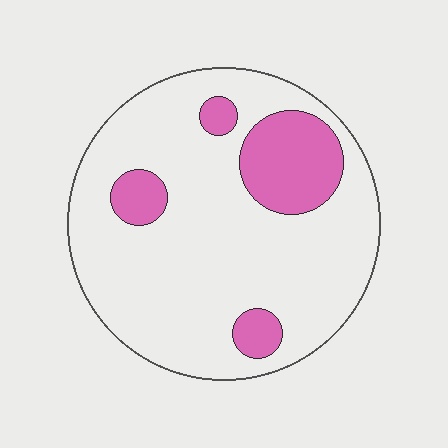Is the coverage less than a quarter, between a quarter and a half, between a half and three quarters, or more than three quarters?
Less than a quarter.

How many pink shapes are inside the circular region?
4.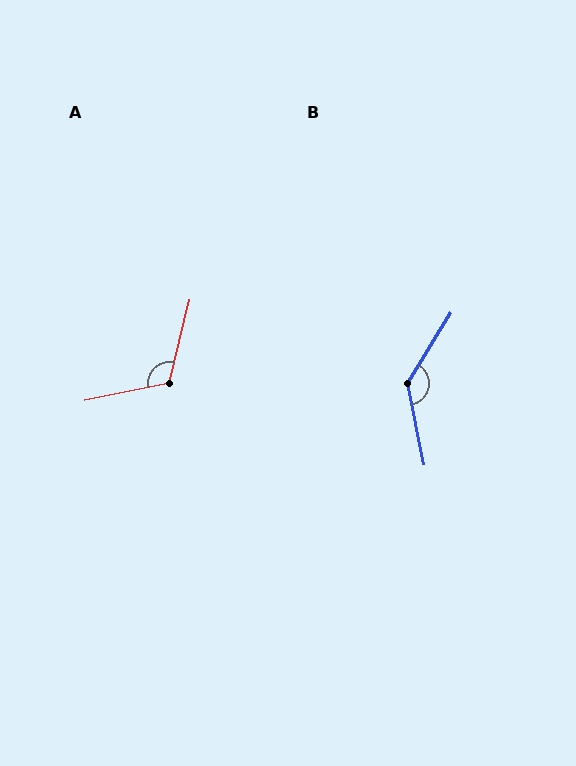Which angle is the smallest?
A, at approximately 116 degrees.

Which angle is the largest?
B, at approximately 137 degrees.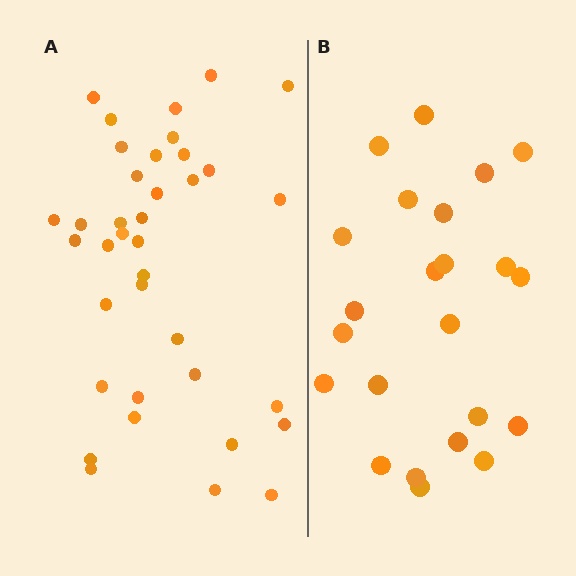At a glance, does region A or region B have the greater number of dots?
Region A (the left region) has more dots.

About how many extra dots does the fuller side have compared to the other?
Region A has approximately 15 more dots than region B.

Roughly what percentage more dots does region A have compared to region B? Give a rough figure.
About 60% more.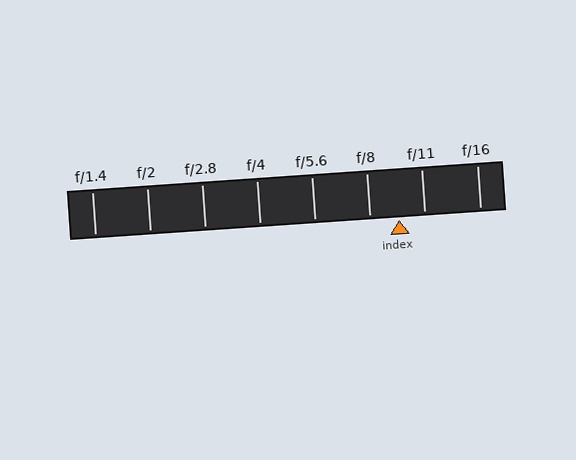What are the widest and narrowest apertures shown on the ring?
The widest aperture shown is f/1.4 and the narrowest is f/16.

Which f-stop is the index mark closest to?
The index mark is closest to f/11.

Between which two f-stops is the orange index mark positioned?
The index mark is between f/8 and f/11.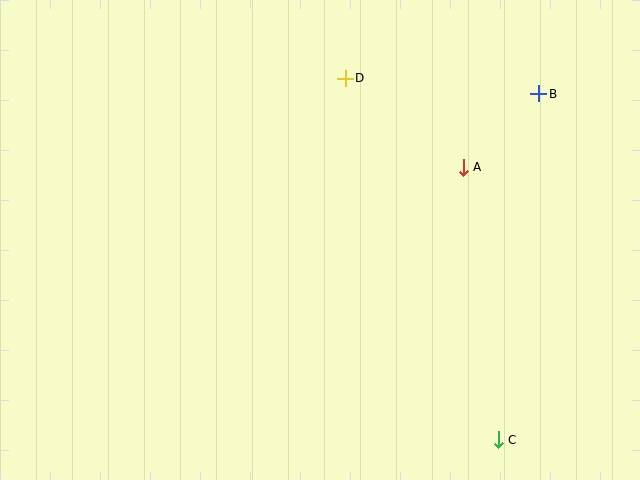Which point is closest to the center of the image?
Point A at (463, 167) is closest to the center.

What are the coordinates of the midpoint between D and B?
The midpoint between D and B is at (442, 86).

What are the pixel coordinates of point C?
Point C is at (498, 440).